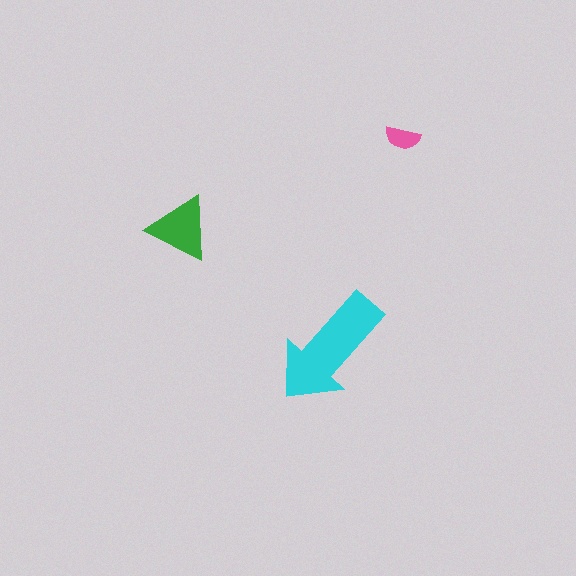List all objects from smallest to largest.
The pink semicircle, the green triangle, the cyan arrow.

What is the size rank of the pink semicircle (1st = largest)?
3rd.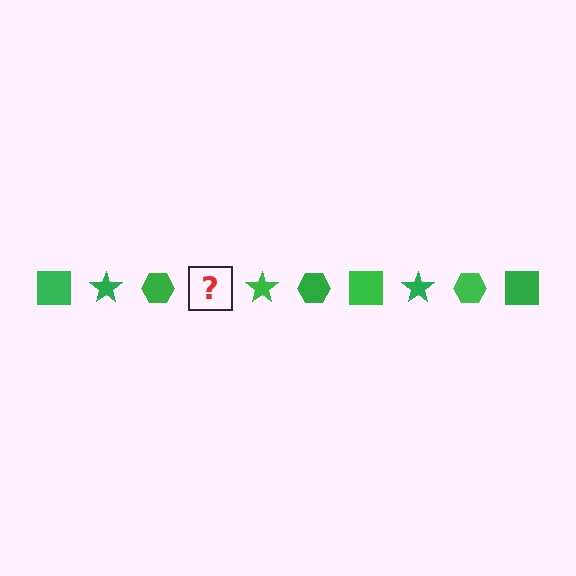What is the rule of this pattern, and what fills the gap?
The rule is that the pattern cycles through square, star, hexagon shapes in green. The gap should be filled with a green square.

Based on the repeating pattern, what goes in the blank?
The blank should be a green square.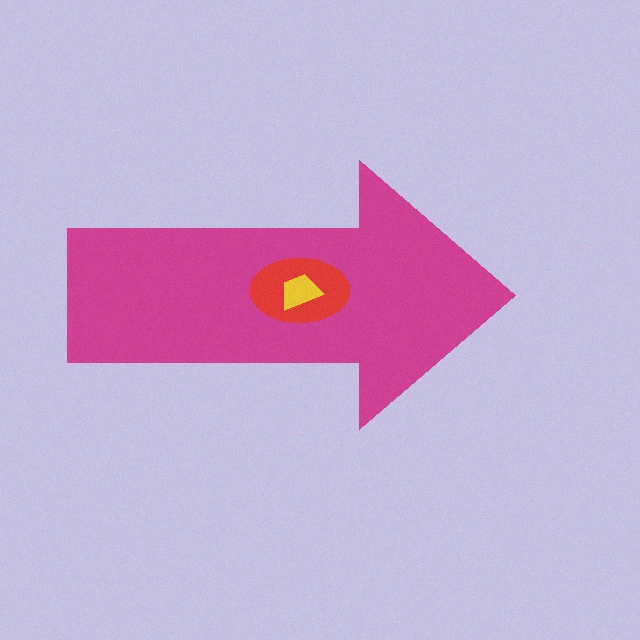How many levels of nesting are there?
3.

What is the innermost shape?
The yellow trapezoid.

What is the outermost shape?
The magenta arrow.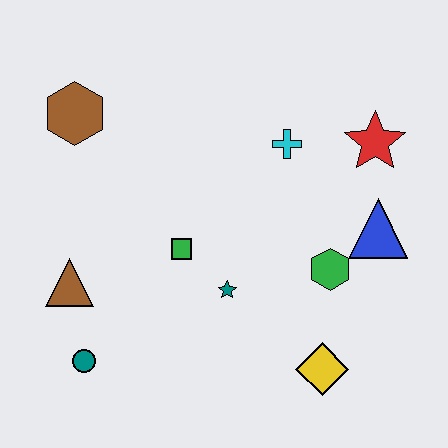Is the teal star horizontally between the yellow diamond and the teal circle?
Yes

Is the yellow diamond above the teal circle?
No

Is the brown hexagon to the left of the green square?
Yes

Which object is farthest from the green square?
The red star is farthest from the green square.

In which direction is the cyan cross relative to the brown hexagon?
The cyan cross is to the right of the brown hexagon.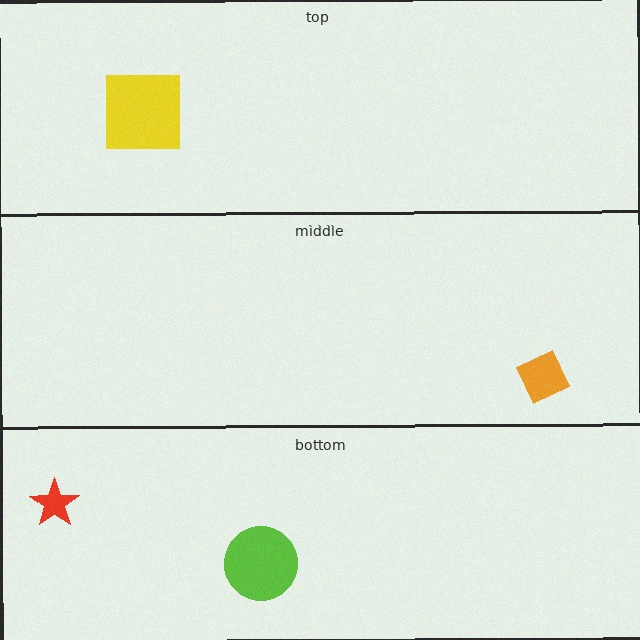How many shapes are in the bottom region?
2.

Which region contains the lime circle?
The bottom region.